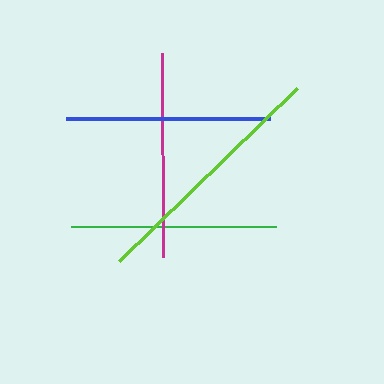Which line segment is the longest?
The lime line is the longest at approximately 248 pixels.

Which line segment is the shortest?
The blue line is the shortest at approximately 203 pixels.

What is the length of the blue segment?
The blue segment is approximately 203 pixels long.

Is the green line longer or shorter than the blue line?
The green line is longer than the blue line.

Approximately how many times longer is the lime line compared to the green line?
The lime line is approximately 1.2 times the length of the green line.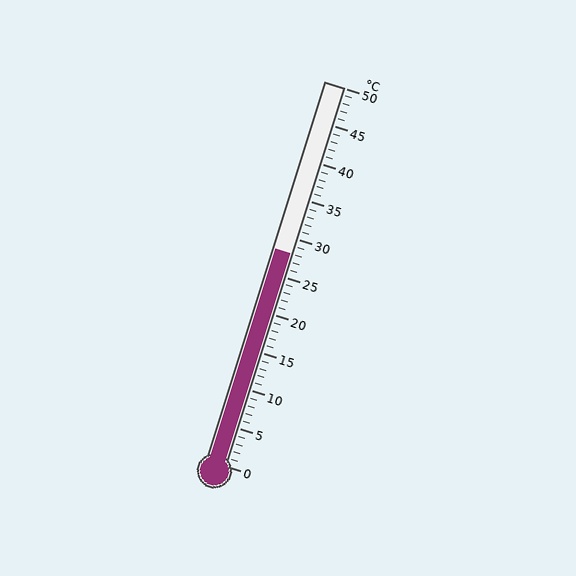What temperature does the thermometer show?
The thermometer shows approximately 28°C.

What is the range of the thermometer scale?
The thermometer scale ranges from 0°C to 50°C.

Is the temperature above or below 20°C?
The temperature is above 20°C.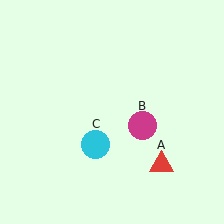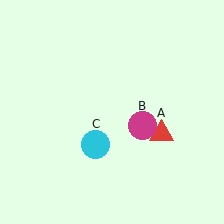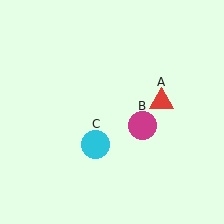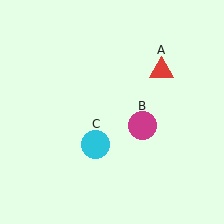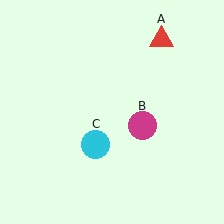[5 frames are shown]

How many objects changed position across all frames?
1 object changed position: red triangle (object A).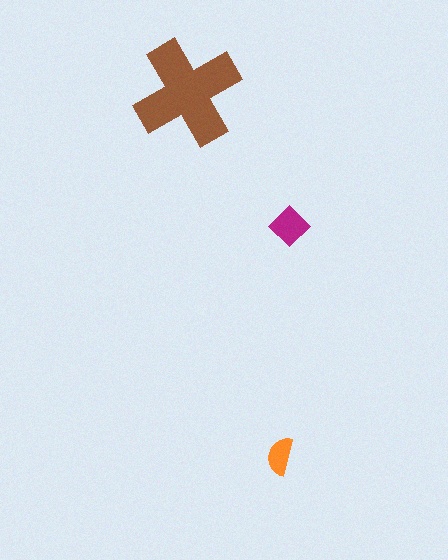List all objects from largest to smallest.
The brown cross, the magenta diamond, the orange semicircle.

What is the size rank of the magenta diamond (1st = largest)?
2nd.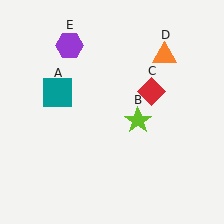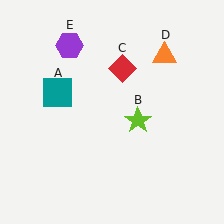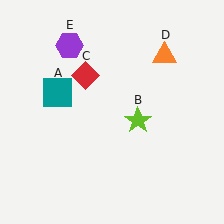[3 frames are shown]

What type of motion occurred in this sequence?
The red diamond (object C) rotated counterclockwise around the center of the scene.